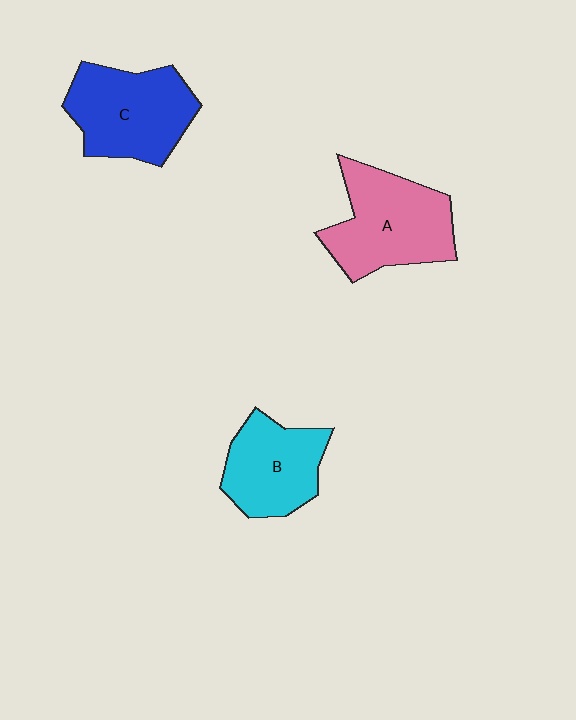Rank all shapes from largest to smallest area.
From largest to smallest: A (pink), C (blue), B (cyan).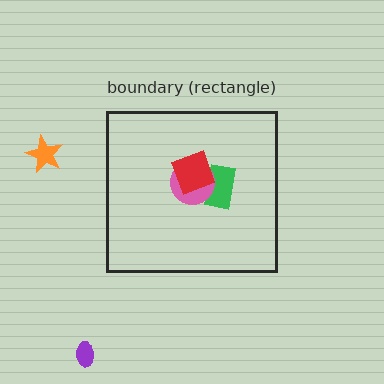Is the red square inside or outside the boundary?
Inside.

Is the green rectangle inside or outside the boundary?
Inside.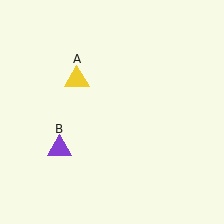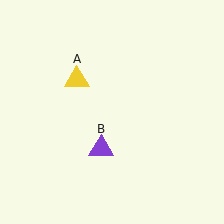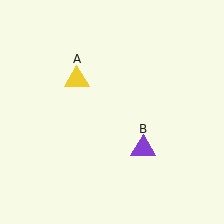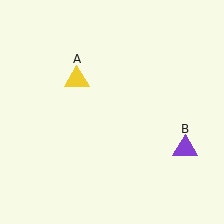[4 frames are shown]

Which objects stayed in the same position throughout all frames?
Yellow triangle (object A) remained stationary.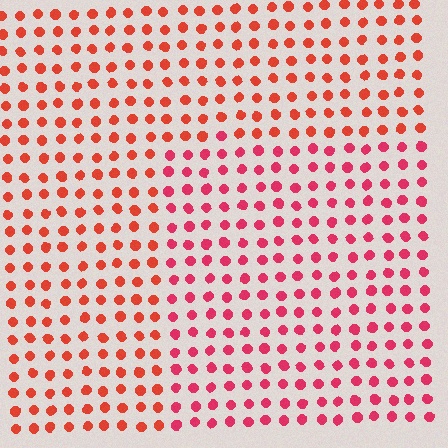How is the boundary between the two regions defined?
The boundary is defined purely by a slight shift in hue (about 24 degrees). Spacing, size, and orientation are identical on both sides.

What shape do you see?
I see a rectangle.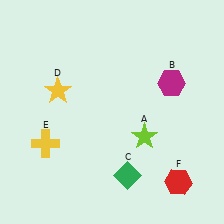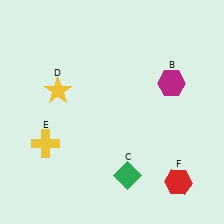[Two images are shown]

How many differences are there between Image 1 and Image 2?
There is 1 difference between the two images.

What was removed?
The lime star (A) was removed in Image 2.